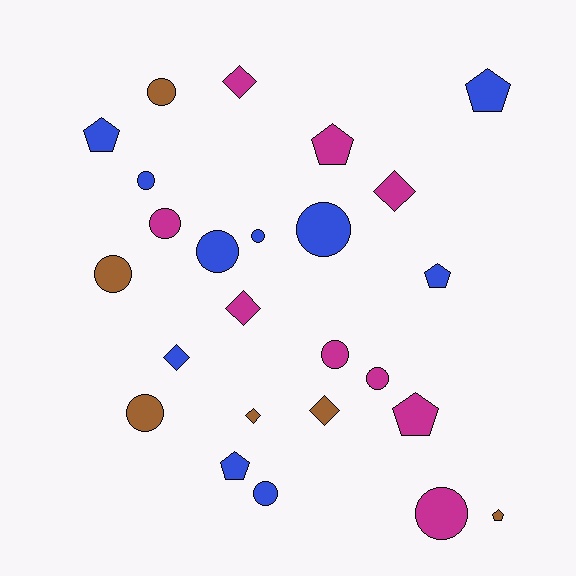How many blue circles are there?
There are 5 blue circles.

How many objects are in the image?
There are 25 objects.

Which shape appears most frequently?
Circle, with 12 objects.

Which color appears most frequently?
Blue, with 10 objects.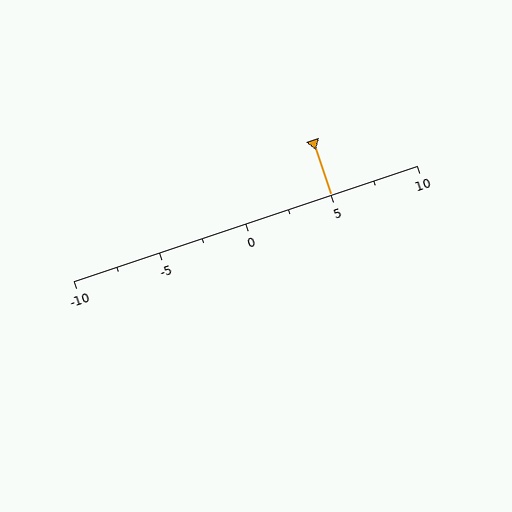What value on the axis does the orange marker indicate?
The marker indicates approximately 5.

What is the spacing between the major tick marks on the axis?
The major ticks are spaced 5 apart.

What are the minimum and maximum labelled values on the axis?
The axis runs from -10 to 10.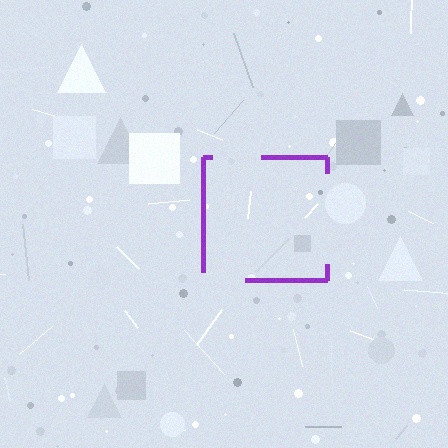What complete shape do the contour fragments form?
The contour fragments form a square.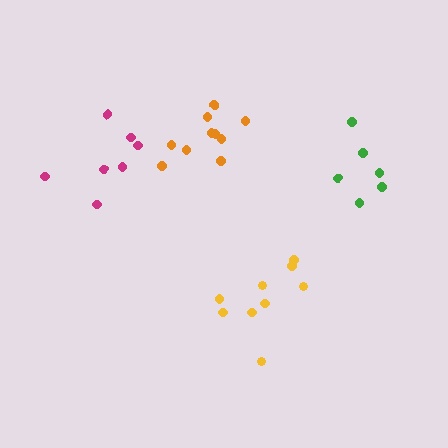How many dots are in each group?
Group 1: 6 dots, Group 2: 9 dots, Group 3: 10 dots, Group 4: 7 dots (32 total).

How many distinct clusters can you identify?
There are 4 distinct clusters.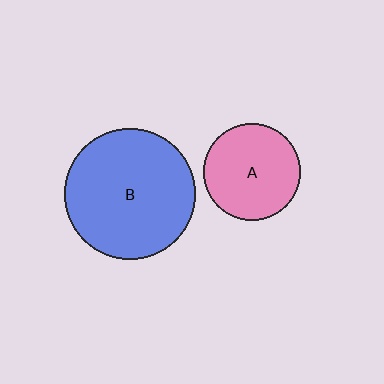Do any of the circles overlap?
No, none of the circles overlap.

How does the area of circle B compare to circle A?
Approximately 1.8 times.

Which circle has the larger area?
Circle B (blue).